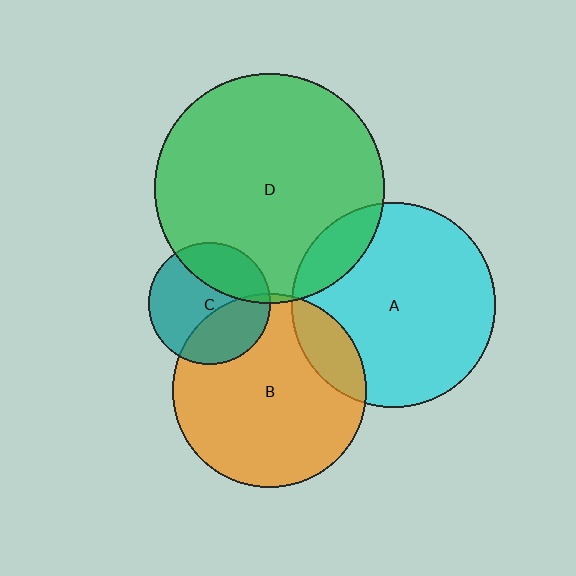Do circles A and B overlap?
Yes.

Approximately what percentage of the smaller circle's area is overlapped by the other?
Approximately 15%.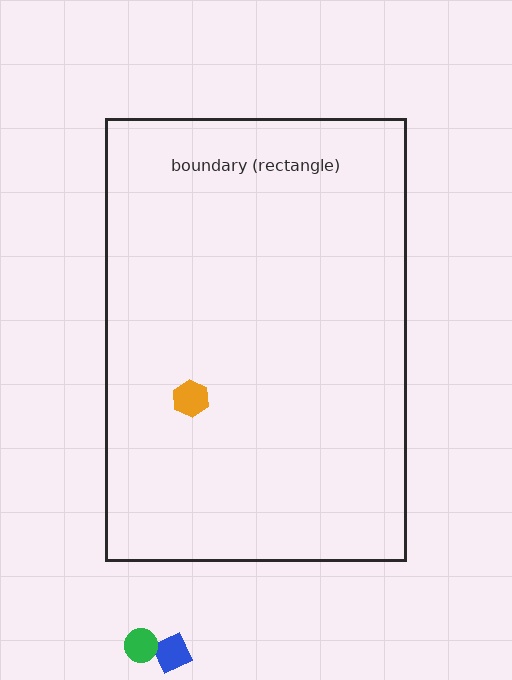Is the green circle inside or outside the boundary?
Outside.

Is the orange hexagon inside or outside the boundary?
Inside.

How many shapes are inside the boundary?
1 inside, 2 outside.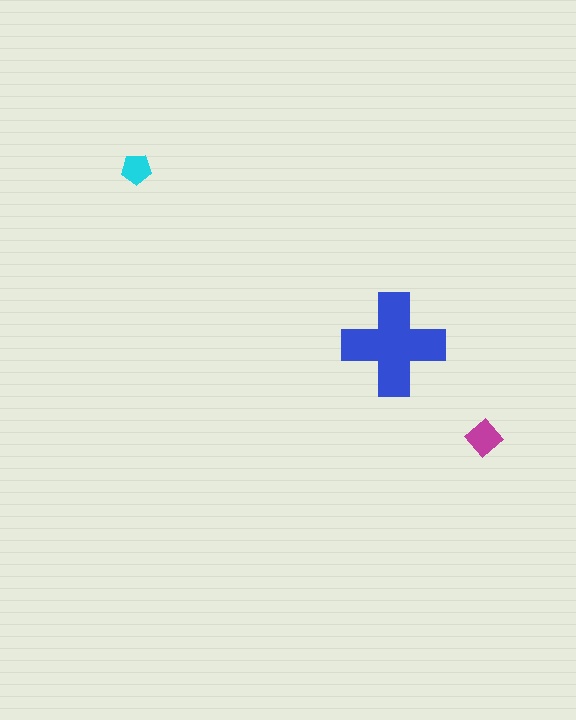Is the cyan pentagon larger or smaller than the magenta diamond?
Smaller.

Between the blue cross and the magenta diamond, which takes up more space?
The blue cross.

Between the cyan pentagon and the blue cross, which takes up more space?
The blue cross.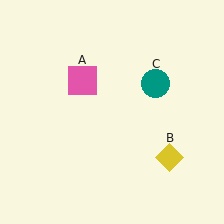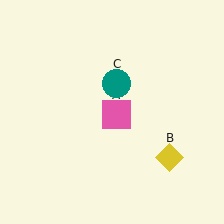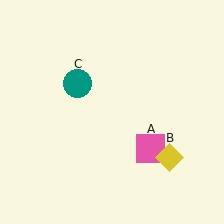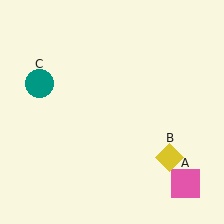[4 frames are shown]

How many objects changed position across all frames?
2 objects changed position: pink square (object A), teal circle (object C).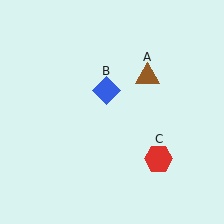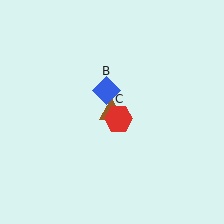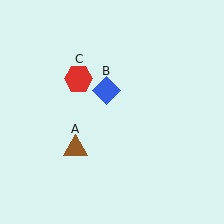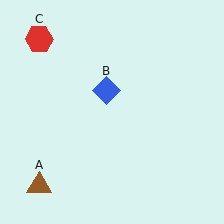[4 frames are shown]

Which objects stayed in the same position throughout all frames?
Blue diamond (object B) remained stationary.